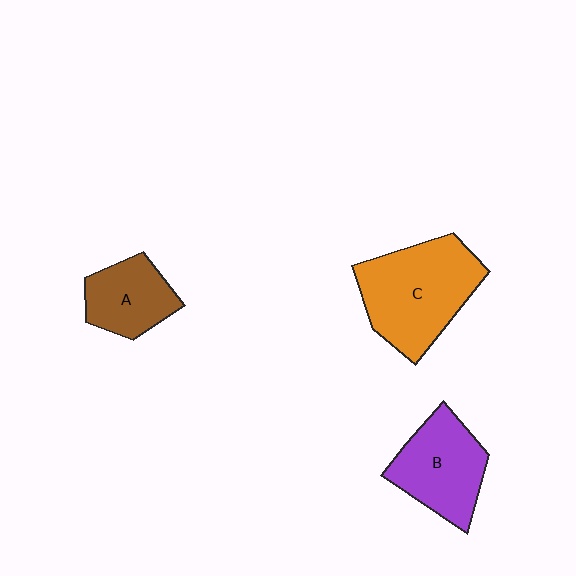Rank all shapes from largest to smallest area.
From largest to smallest: C (orange), B (purple), A (brown).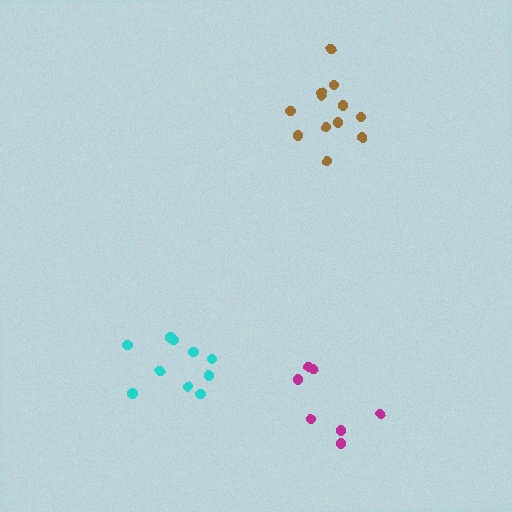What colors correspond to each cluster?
The clusters are colored: brown, cyan, magenta.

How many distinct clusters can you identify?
There are 3 distinct clusters.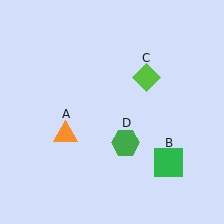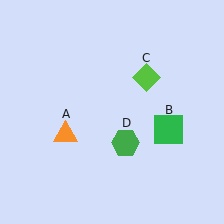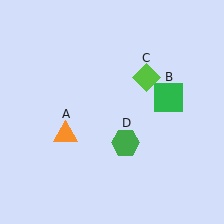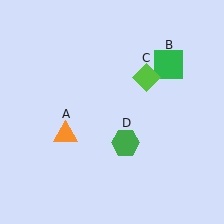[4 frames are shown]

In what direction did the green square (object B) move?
The green square (object B) moved up.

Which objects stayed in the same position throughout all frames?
Orange triangle (object A) and lime diamond (object C) and green hexagon (object D) remained stationary.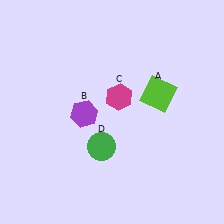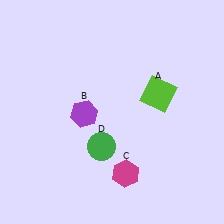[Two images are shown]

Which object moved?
The magenta hexagon (C) moved down.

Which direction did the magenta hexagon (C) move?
The magenta hexagon (C) moved down.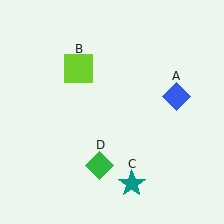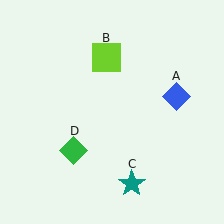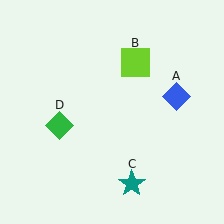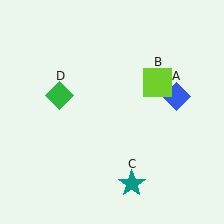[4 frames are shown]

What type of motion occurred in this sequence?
The lime square (object B), green diamond (object D) rotated clockwise around the center of the scene.